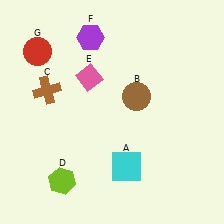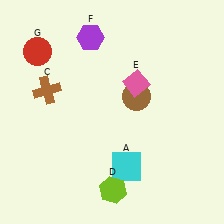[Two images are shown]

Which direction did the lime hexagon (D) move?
The lime hexagon (D) moved right.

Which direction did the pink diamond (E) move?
The pink diamond (E) moved right.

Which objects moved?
The objects that moved are: the lime hexagon (D), the pink diamond (E).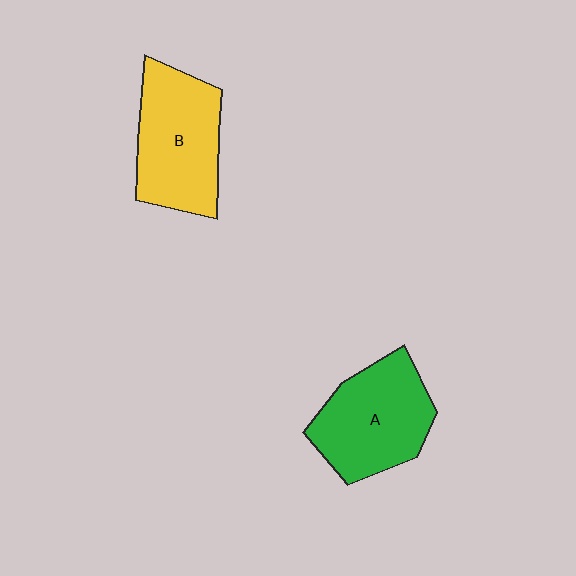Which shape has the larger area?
Shape B (yellow).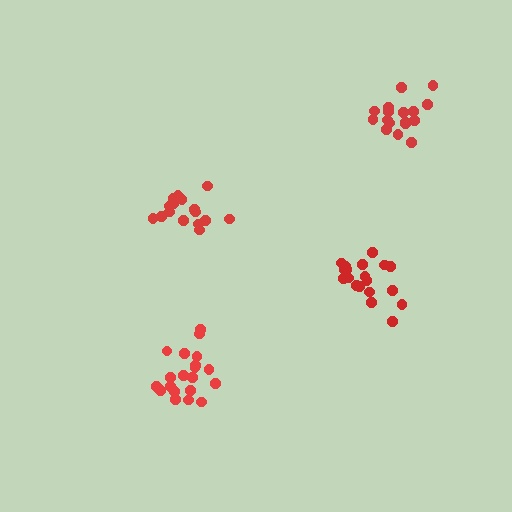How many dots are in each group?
Group 1: 20 dots, Group 2: 19 dots, Group 3: 16 dots, Group 4: 18 dots (73 total).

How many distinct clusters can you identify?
There are 4 distinct clusters.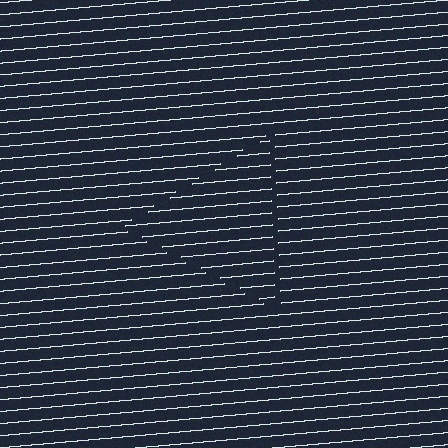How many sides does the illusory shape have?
3 sides — the line-ends trace a triangle.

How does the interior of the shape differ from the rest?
The interior of the shape contains the same grating, shifted by half a period — the contour is defined by the phase discontinuity where line-ends from the inner and outer gratings abut.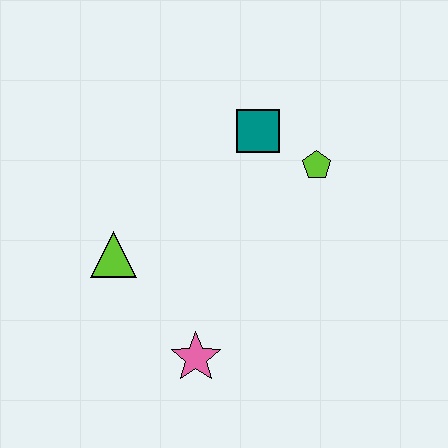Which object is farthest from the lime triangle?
The lime pentagon is farthest from the lime triangle.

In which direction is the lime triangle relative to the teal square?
The lime triangle is to the left of the teal square.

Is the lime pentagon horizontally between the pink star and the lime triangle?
No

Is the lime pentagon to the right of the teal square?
Yes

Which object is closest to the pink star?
The lime triangle is closest to the pink star.